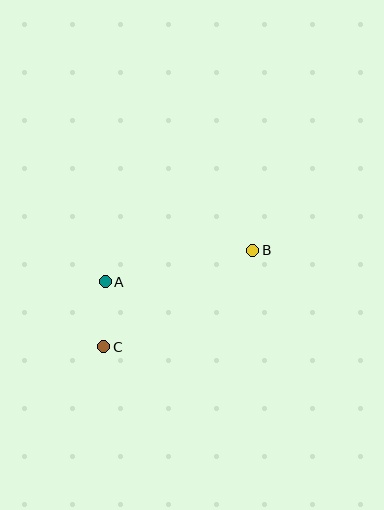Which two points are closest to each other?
Points A and C are closest to each other.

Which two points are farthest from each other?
Points B and C are farthest from each other.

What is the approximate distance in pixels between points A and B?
The distance between A and B is approximately 151 pixels.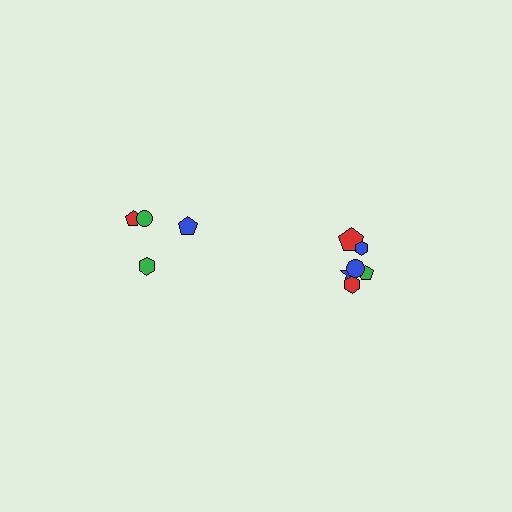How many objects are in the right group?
There are 6 objects.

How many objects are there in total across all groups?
There are 10 objects.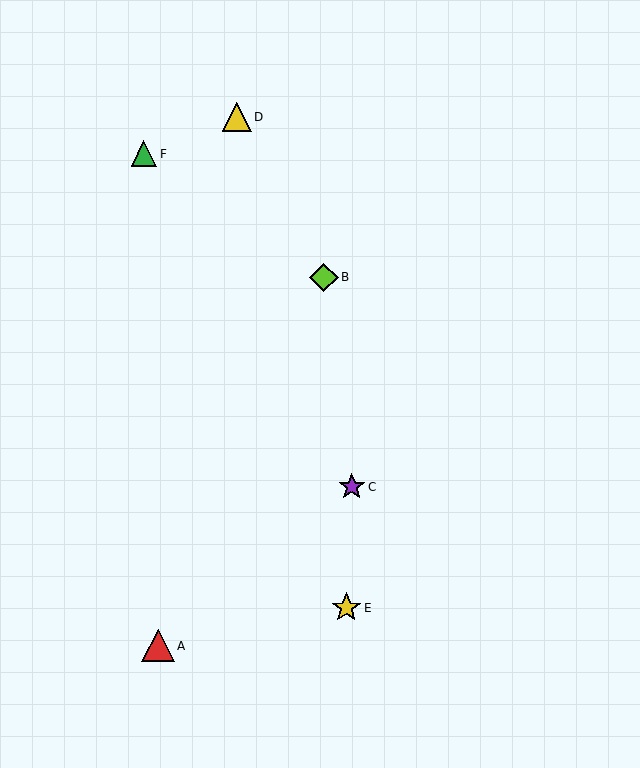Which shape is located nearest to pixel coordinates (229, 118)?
The yellow triangle (labeled D) at (237, 117) is nearest to that location.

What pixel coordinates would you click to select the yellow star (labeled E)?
Click at (346, 608) to select the yellow star E.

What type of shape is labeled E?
Shape E is a yellow star.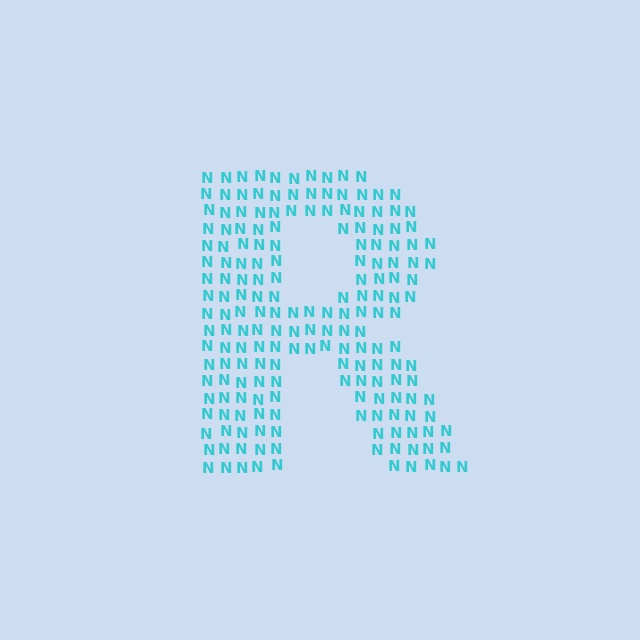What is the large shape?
The large shape is the letter R.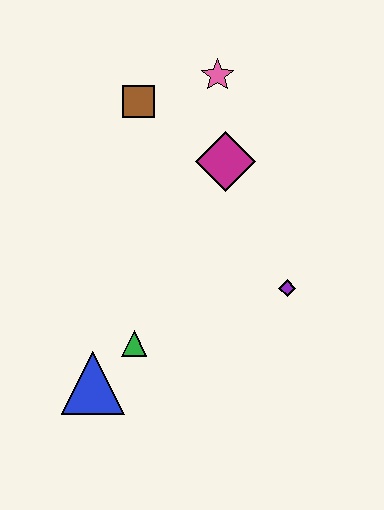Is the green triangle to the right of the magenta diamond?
No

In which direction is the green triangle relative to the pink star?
The green triangle is below the pink star.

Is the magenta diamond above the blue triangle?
Yes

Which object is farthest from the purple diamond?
The brown square is farthest from the purple diamond.